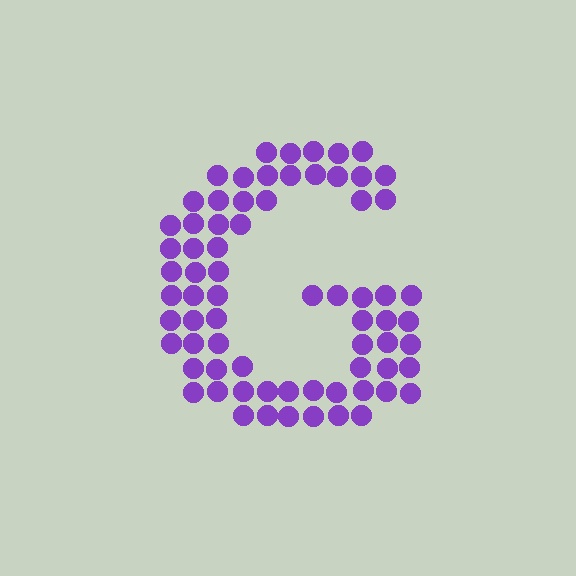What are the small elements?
The small elements are circles.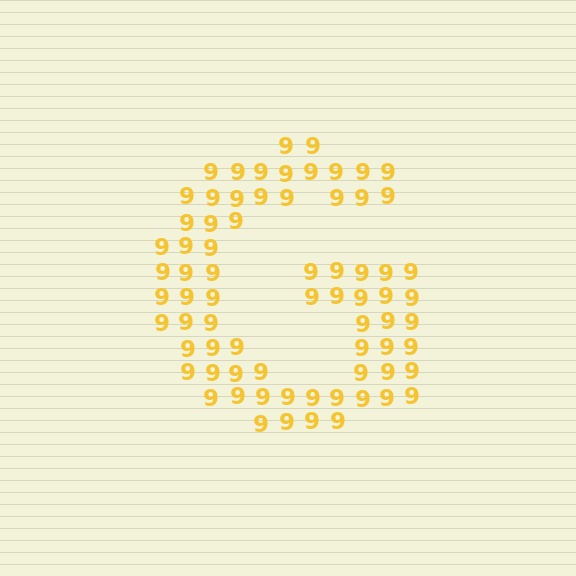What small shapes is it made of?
It is made of small digit 9's.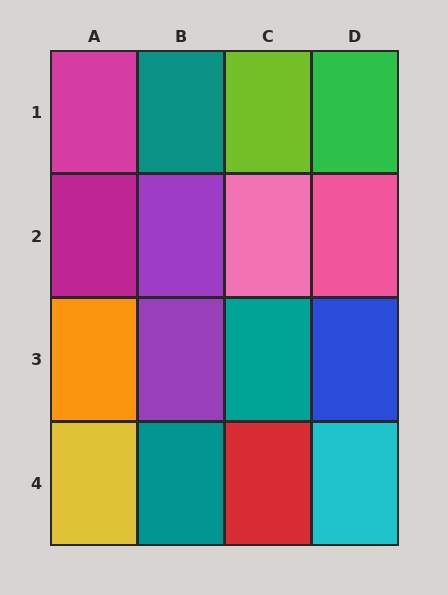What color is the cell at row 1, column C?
Lime.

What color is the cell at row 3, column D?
Blue.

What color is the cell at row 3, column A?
Orange.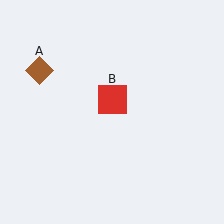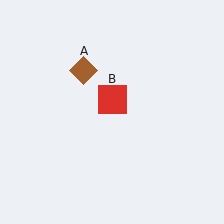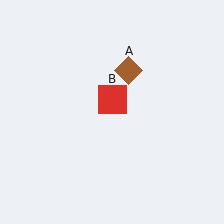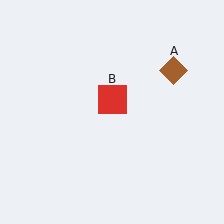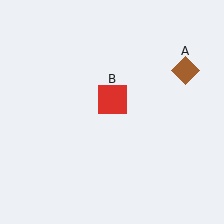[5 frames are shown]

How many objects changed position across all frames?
1 object changed position: brown diamond (object A).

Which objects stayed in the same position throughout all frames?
Red square (object B) remained stationary.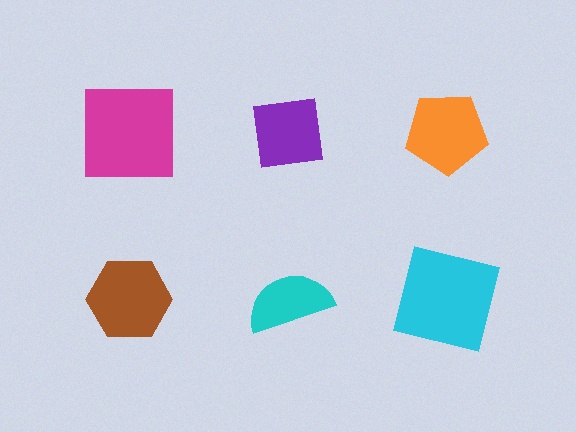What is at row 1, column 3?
An orange pentagon.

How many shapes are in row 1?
3 shapes.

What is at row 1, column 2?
A purple square.